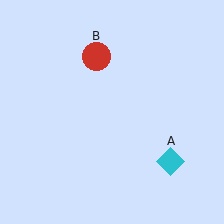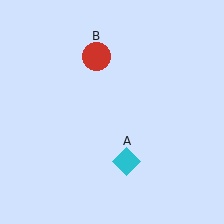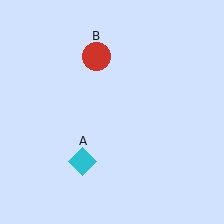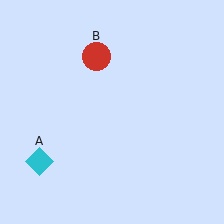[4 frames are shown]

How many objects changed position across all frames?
1 object changed position: cyan diamond (object A).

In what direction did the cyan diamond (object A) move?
The cyan diamond (object A) moved left.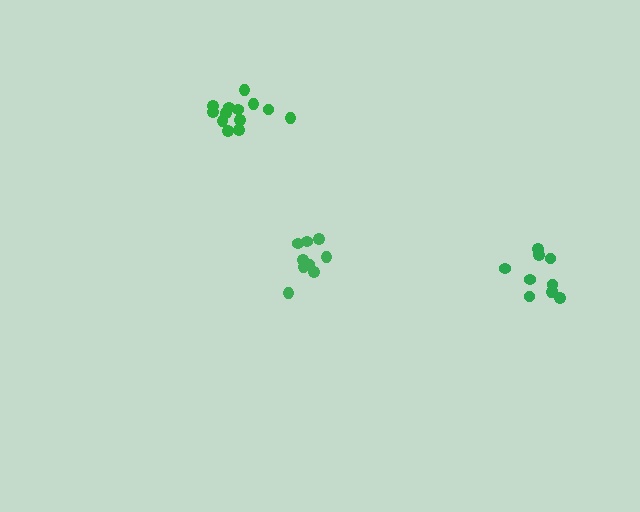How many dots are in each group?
Group 1: 10 dots, Group 2: 9 dots, Group 3: 13 dots (32 total).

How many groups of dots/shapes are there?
There are 3 groups.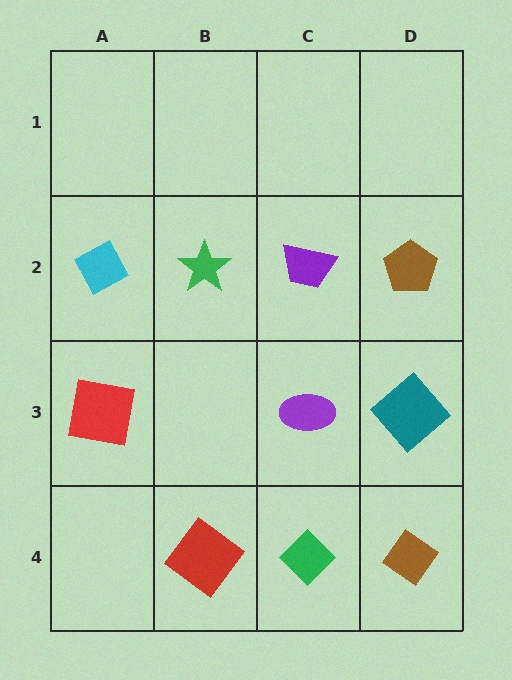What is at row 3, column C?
A purple ellipse.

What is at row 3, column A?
A red square.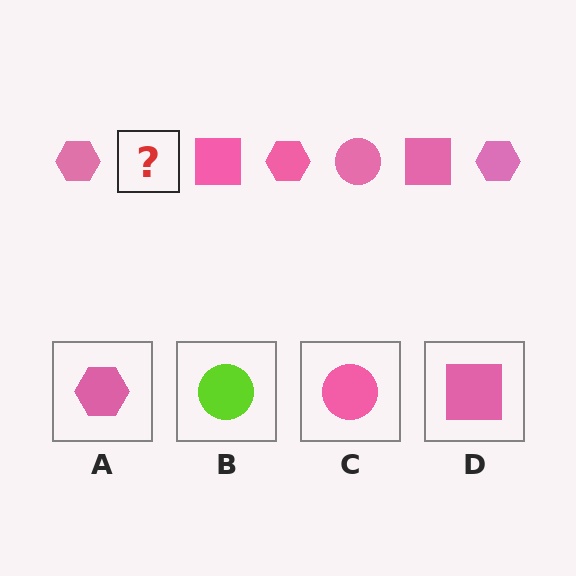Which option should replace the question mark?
Option C.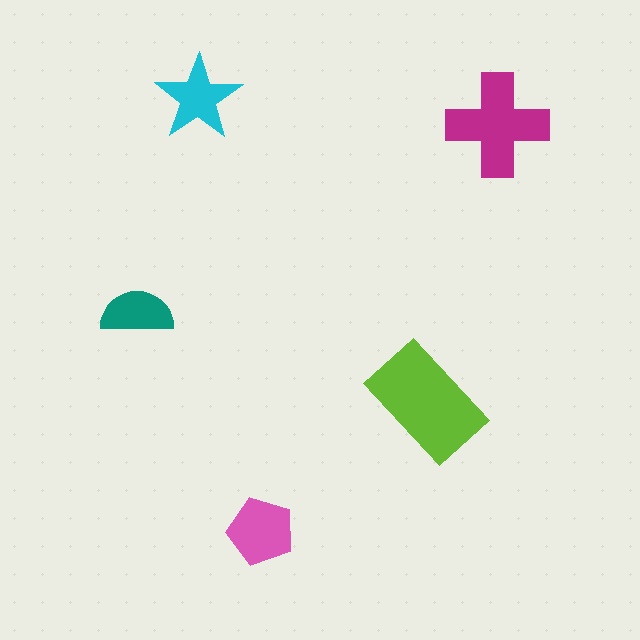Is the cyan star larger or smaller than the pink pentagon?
Smaller.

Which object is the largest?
The lime rectangle.